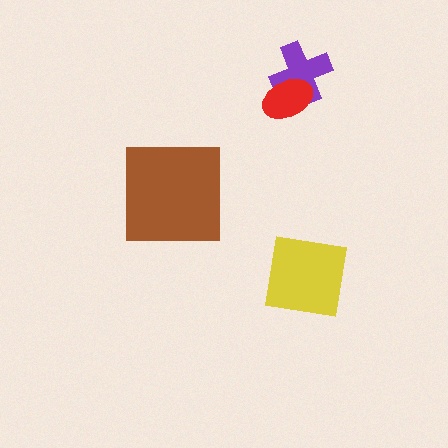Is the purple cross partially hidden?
Yes, it is partially covered by another shape.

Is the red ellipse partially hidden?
No, no other shape covers it.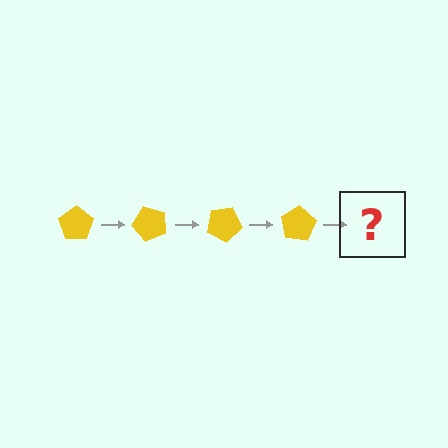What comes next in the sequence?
The next element should be a yellow pentagon rotated 200 degrees.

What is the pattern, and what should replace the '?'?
The pattern is that the pentagon rotates 50 degrees each step. The '?' should be a yellow pentagon rotated 200 degrees.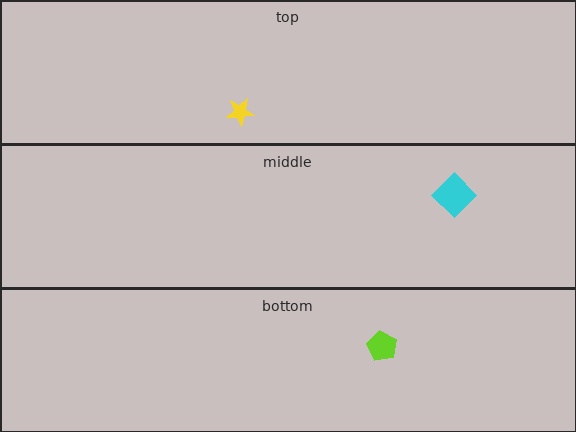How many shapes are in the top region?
1.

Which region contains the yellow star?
The top region.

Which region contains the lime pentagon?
The bottom region.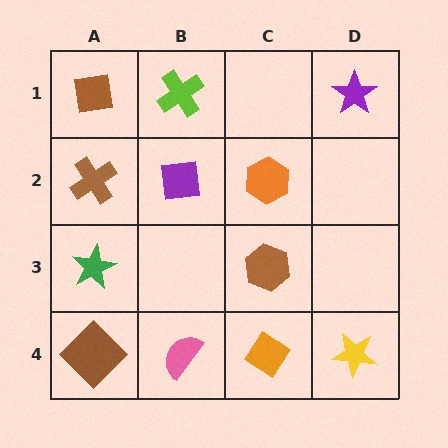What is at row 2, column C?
An orange hexagon.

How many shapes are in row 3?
2 shapes.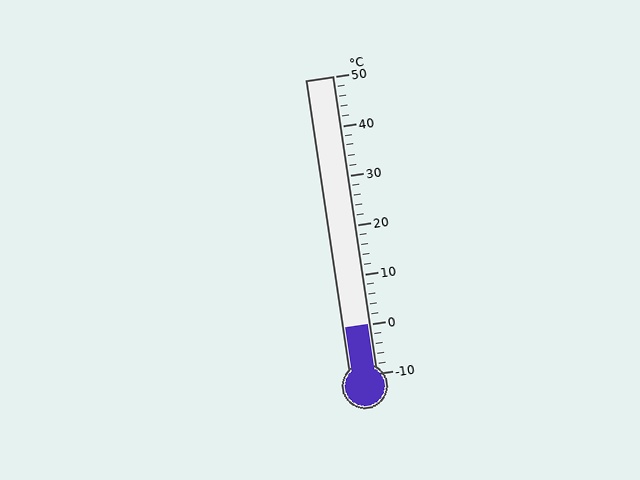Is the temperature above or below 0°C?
The temperature is at 0°C.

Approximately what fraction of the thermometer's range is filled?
The thermometer is filled to approximately 15% of its range.